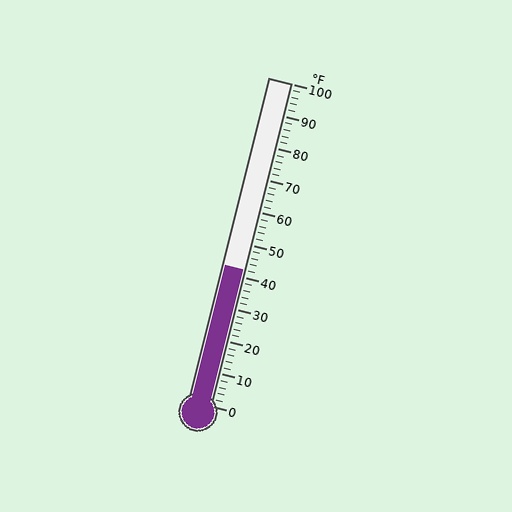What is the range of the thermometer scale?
The thermometer scale ranges from 0°F to 100°F.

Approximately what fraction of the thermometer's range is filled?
The thermometer is filled to approximately 40% of its range.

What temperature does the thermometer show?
The thermometer shows approximately 42°F.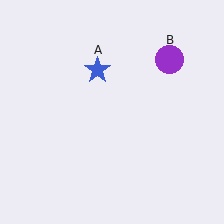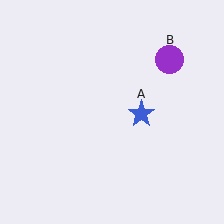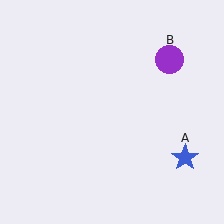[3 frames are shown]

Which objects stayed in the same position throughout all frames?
Purple circle (object B) remained stationary.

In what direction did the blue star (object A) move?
The blue star (object A) moved down and to the right.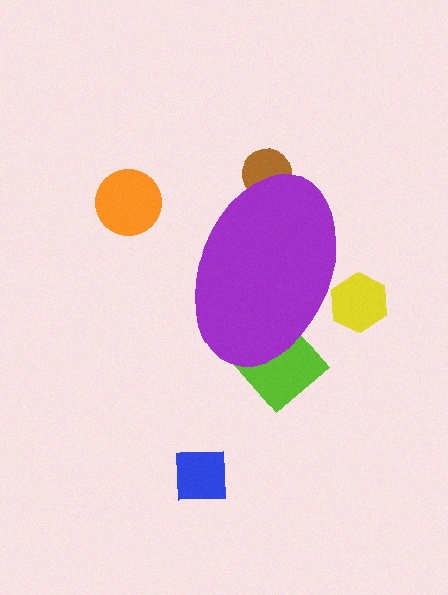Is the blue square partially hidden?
No, the blue square is fully visible.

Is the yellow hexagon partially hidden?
Yes, the yellow hexagon is partially hidden behind the purple ellipse.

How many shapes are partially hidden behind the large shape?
3 shapes are partially hidden.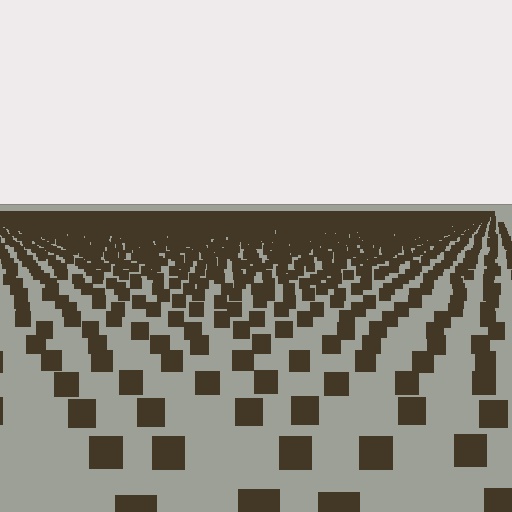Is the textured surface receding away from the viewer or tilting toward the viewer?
The surface is receding away from the viewer. Texture elements get smaller and denser toward the top.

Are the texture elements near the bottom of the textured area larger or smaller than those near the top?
Larger. Near the bottom, elements are closer to the viewer and appear at a bigger on-screen size.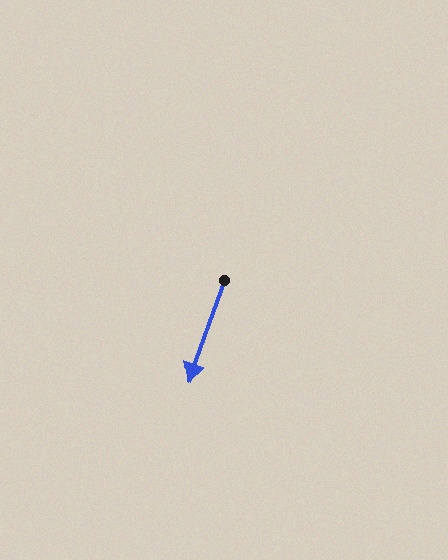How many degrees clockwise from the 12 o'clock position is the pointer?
Approximately 200 degrees.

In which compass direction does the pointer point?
South.